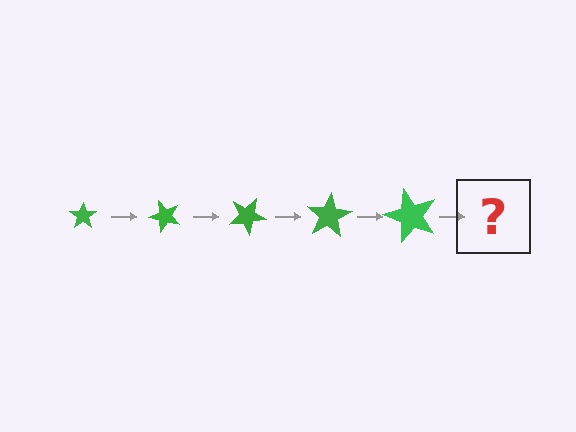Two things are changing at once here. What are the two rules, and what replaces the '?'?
The two rules are that the star grows larger each step and it rotates 50 degrees each step. The '?' should be a star, larger than the previous one and rotated 250 degrees from the start.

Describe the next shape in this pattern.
It should be a star, larger than the previous one and rotated 250 degrees from the start.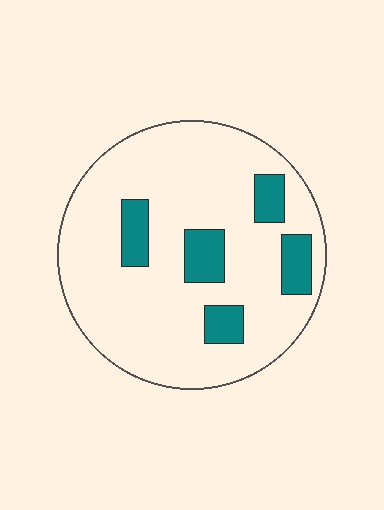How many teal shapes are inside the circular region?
5.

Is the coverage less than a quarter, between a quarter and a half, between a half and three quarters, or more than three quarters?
Less than a quarter.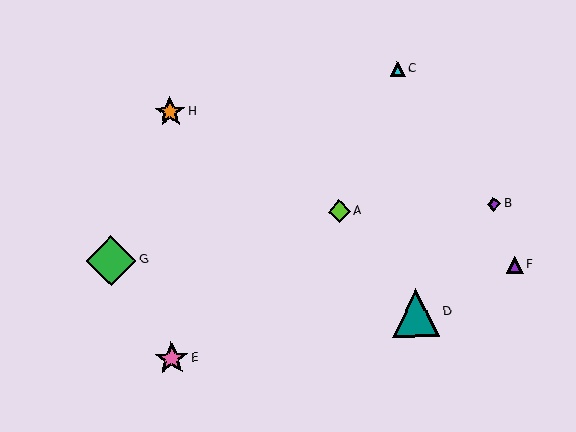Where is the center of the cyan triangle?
The center of the cyan triangle is at (398, 69).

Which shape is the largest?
The green diamond (labeled G) is the largest.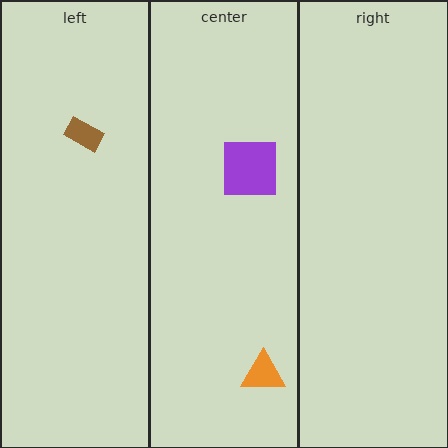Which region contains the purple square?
The center region.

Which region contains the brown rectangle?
The left region.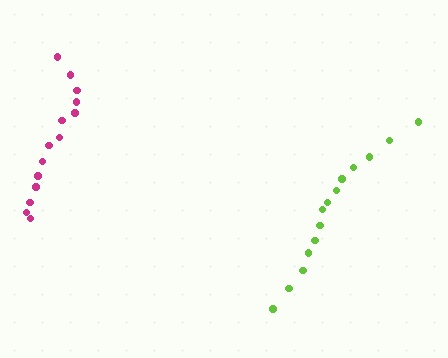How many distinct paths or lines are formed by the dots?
There are 2 distinct paths.